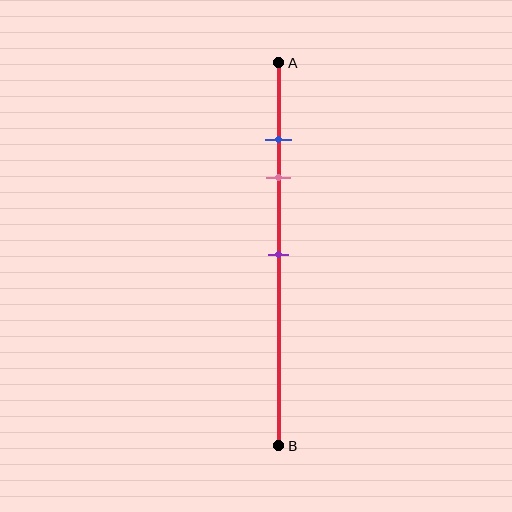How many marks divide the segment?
There are 3 marks dividing the segment.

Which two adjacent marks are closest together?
The blue and pink marks are the closest adjacent pair.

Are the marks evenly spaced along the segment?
No, the marks are not evenly spaced.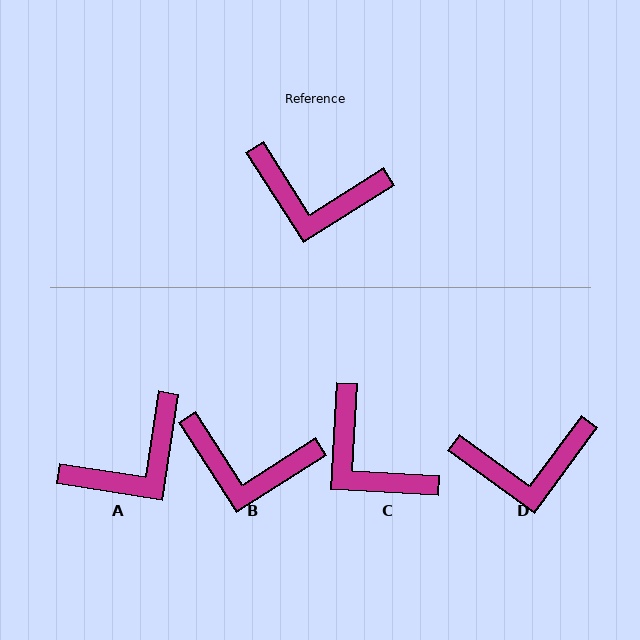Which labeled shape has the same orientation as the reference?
B.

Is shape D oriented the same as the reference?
No, it is off by about 21 degrees.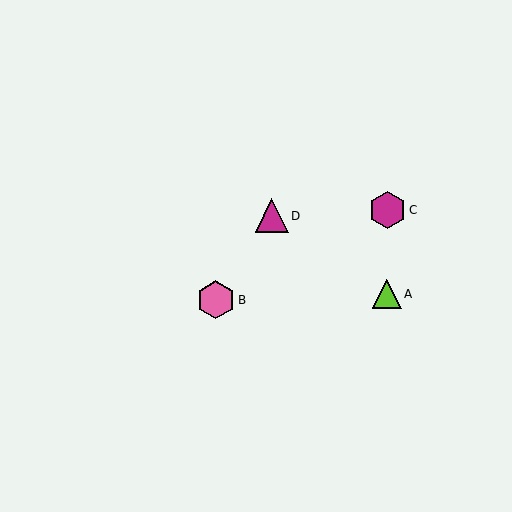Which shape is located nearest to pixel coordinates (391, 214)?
The magenta hexagon (labeled C) at (387, 210) is nearest to that location.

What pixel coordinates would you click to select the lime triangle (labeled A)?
Click at (387, 294) to select the lime triangle A.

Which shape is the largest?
The pink hexagon (labeled B) is the largest.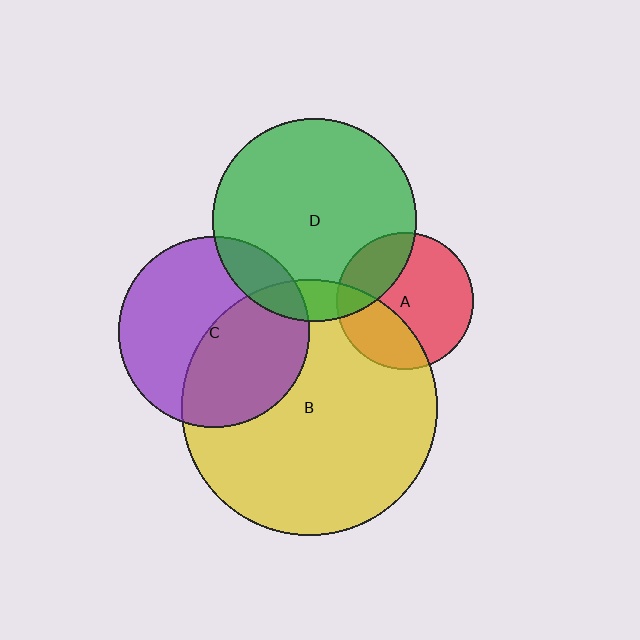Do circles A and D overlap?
Yes.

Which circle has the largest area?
Circle B (yellow).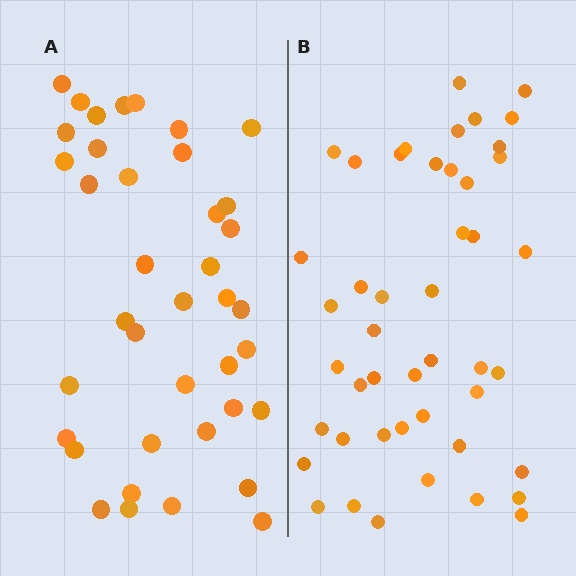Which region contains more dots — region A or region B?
Region B (the right region) has more dots.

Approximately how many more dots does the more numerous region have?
Region B has roughly 8 or so more dots than region A.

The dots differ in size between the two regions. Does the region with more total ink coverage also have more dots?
No. Region A has more total ink coverage because its dots are larger, but region B actually contains more individual dots. Total area can be misleading — the number of items is what matters here.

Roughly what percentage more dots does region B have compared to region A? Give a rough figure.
About 20% more.